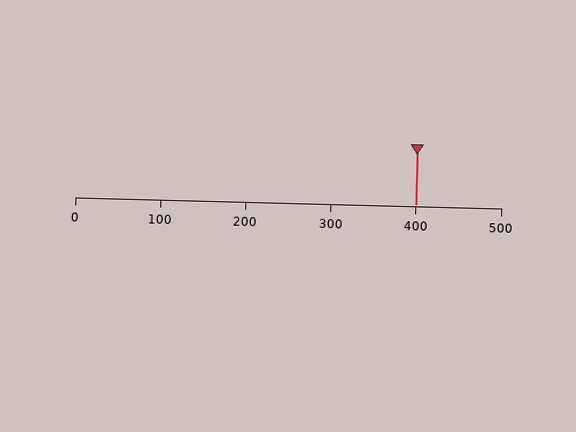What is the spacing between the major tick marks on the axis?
The major ticks are spaced 100 apart.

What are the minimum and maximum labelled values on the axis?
The axis runs from 0 to 500.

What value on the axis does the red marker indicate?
The marker indicates approximately 400.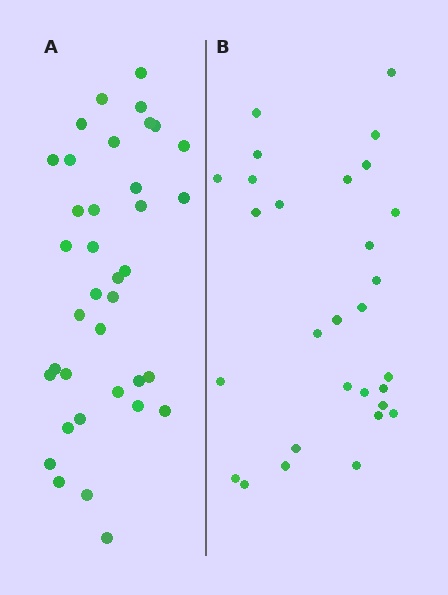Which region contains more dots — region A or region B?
Region A (the left region) has more dots.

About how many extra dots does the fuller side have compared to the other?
Region A has roughly 8 or so more dots than region B.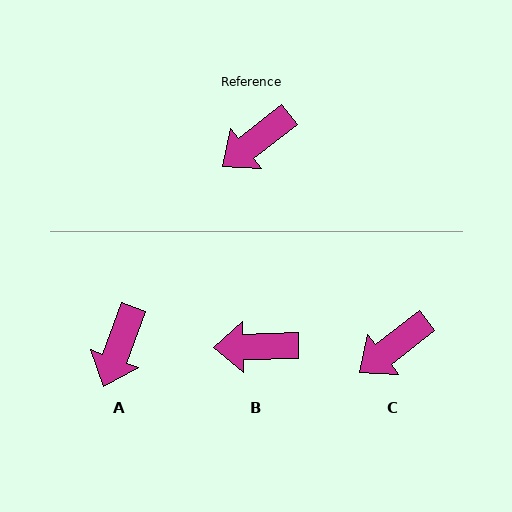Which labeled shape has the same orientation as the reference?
C.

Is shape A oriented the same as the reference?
No, it is off by about 32 degrees.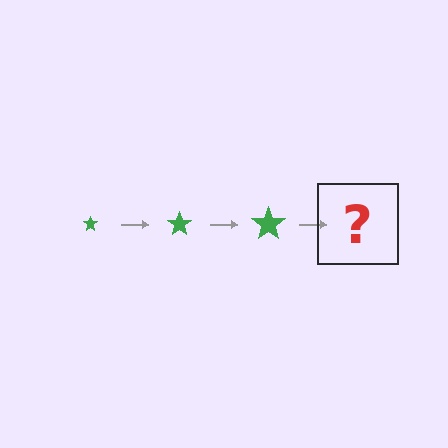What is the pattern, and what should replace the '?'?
The pattern is that the star gets progressively larger each step. The '?' should be a green star, larger than the previous one.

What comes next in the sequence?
The next element should be a green star, larger than the previous one.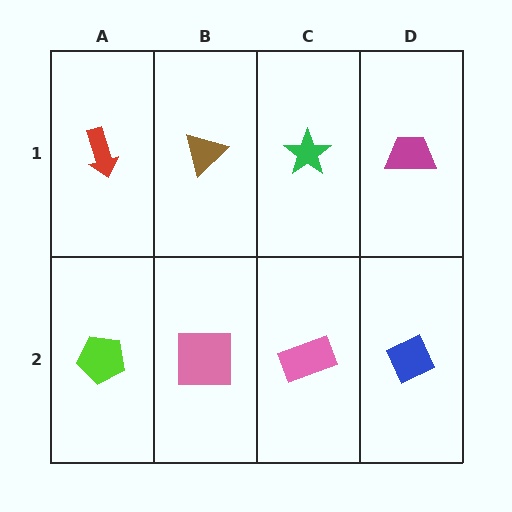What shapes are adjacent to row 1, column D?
A blue diamond (row 2, column D), a green star (row 1, column C).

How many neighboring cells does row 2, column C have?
3.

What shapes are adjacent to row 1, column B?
A pink square (row 2, column B), a red arrow (row 1, column A), a green star (row 1, column C).